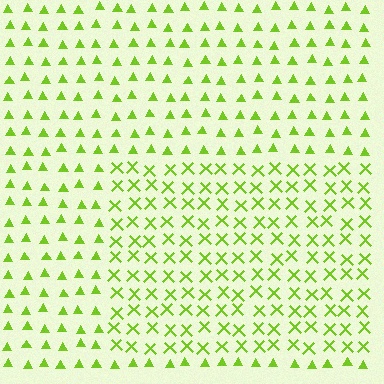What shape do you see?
I see a rectangle.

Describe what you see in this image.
The image is filled with small lime elements arranged in a uniform grid. A rectangle-shaped region contains X marks, while the surrounding area contains triangles. The boundary is defined purely by the change in element shape.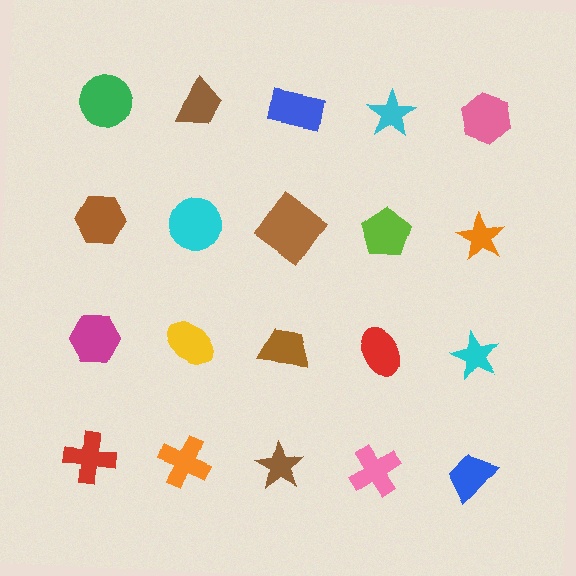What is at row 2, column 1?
A brown hexagon.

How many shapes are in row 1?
5 shapes.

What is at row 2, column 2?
A cyan circle.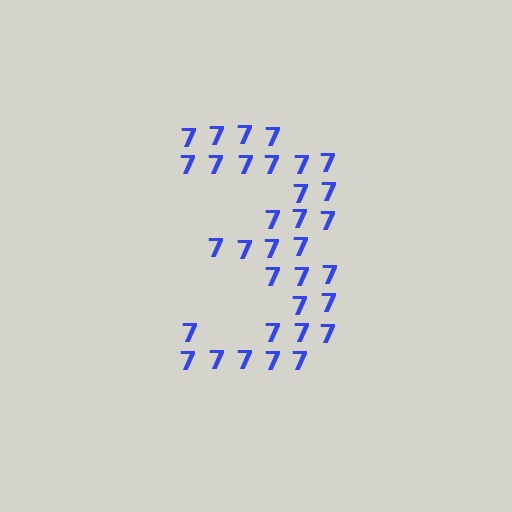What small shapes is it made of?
It is made of small digit 7's.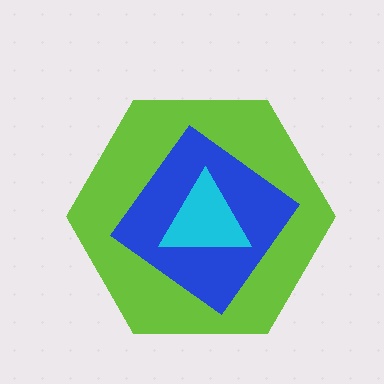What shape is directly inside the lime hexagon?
The blue diamond.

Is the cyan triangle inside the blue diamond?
Yes.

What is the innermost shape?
The cyan triangle.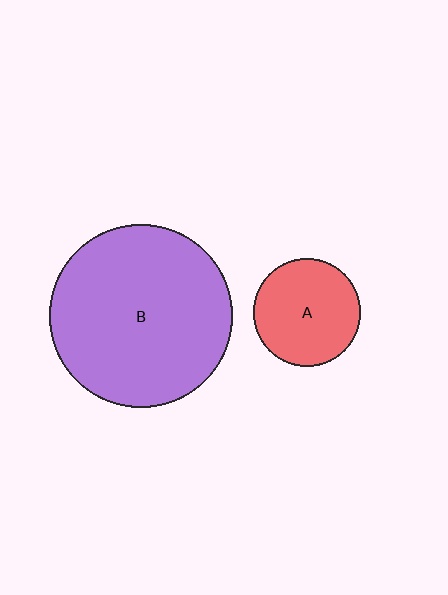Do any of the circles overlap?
No, none of the circles overlap.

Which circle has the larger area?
Circle B (purple).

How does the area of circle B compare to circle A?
Approximately 2.9 times.